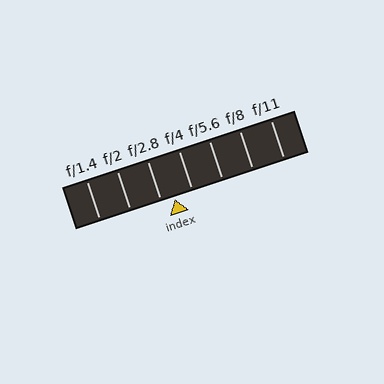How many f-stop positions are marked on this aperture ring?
There are 7 f-stop positions marked.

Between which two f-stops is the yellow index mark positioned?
The index mark is between f/2.8 and f/4.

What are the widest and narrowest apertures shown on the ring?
The widest aperture shown is f/1.4 and the narrowest is f/11.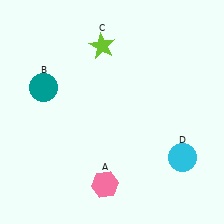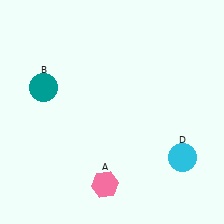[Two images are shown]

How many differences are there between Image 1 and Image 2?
There is 1 difference between the two images.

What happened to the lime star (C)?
The lime star (C) was removed in Image 2. It was in the top-left area of Image 1.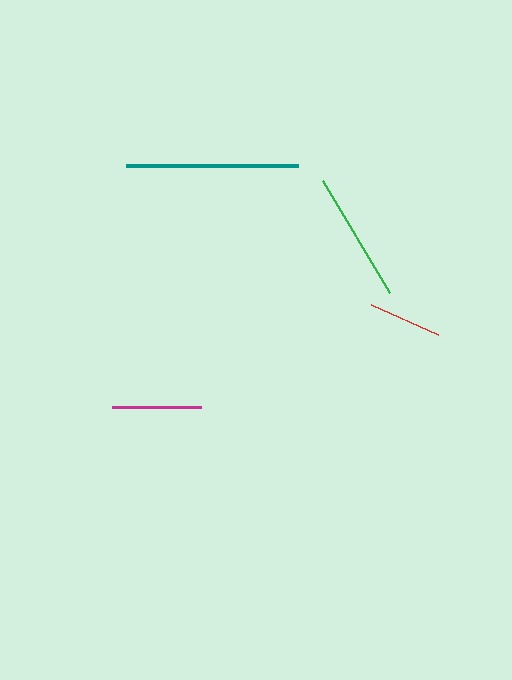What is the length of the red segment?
The red segment is approximately 73 pixels long.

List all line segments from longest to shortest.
From longest to shortest: teal, green, magenta, red.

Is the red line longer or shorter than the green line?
The green line is longer than the red line.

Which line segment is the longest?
The teal line is the longest at approximately 173 pixels.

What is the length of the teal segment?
The teal segment is approximately 173 pixels long.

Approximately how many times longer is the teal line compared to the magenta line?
The teal line is approximately 1.9 times the length of the magenta line.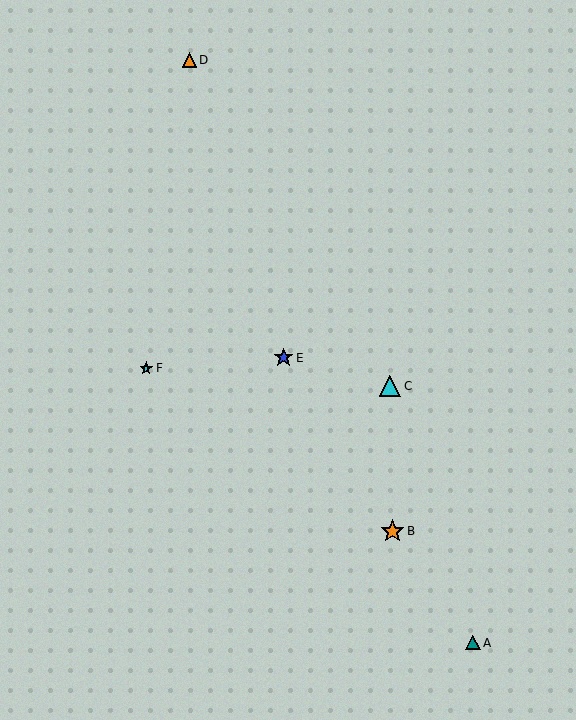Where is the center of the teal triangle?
The center of the teal triangle is at (473, 643).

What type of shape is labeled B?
Shape B is an orange star.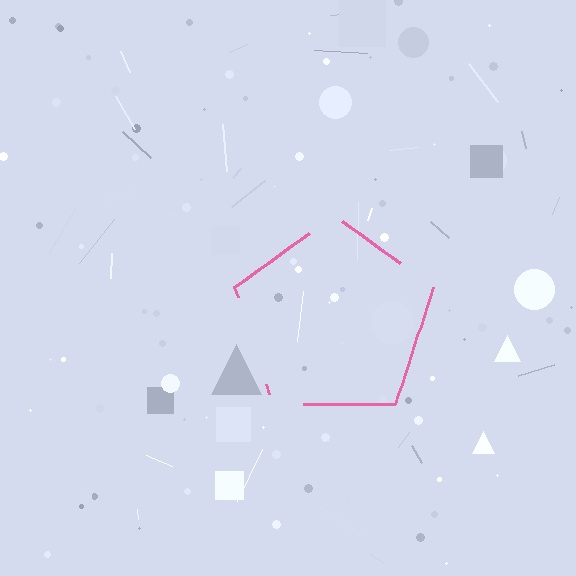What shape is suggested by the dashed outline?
The dashed outline suggests a pentagon.